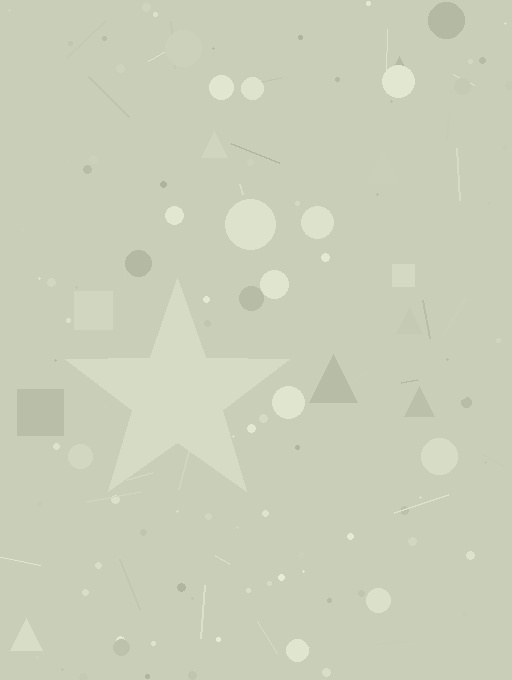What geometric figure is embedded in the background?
A star is embedded in the background.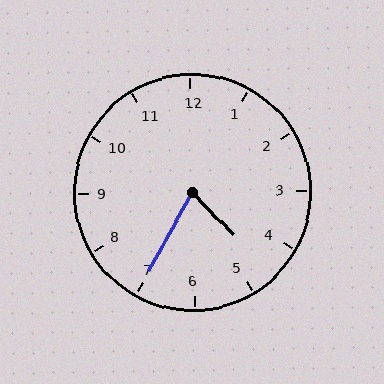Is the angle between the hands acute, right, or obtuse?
It is acute.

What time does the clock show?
4:35.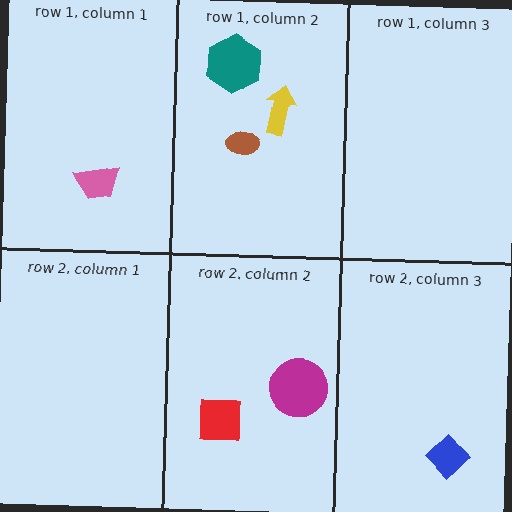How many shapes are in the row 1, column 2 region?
3.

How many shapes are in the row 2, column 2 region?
2.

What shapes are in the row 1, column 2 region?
The yellow arrow, the brown ellipse, the teal hexagon.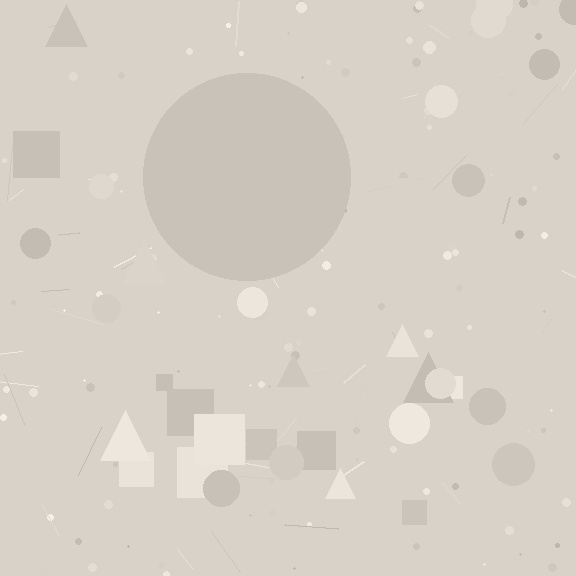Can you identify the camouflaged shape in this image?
The camouflaged shape is a circle.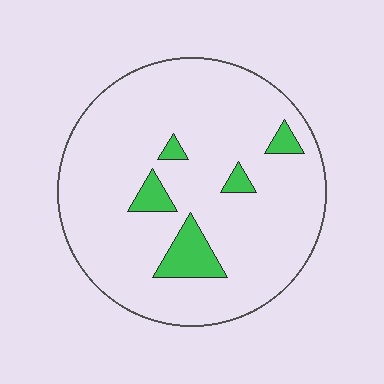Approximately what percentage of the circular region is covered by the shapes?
Approximately 10%.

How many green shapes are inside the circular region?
5.